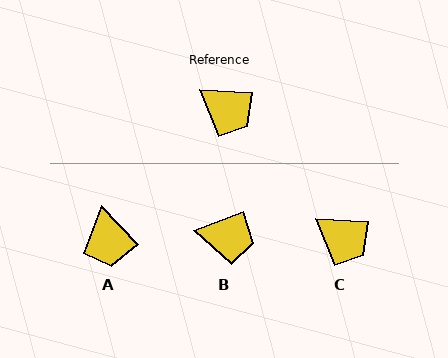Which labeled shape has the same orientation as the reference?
C.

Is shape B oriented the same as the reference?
No, it is off by about 25 degrees.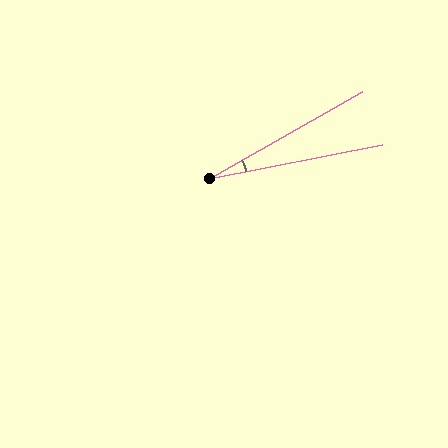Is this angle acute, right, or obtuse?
It is acute.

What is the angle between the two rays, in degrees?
Approximately 18 degrees.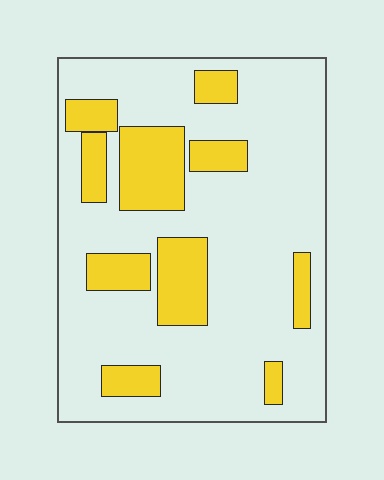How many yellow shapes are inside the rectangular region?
10.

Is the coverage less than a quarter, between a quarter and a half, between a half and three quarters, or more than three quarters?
Less than a quarter.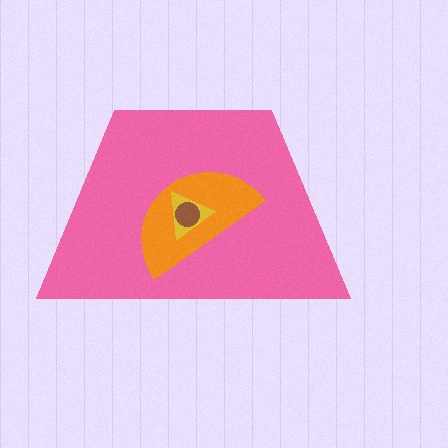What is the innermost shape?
The brown circle.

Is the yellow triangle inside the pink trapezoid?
Yes.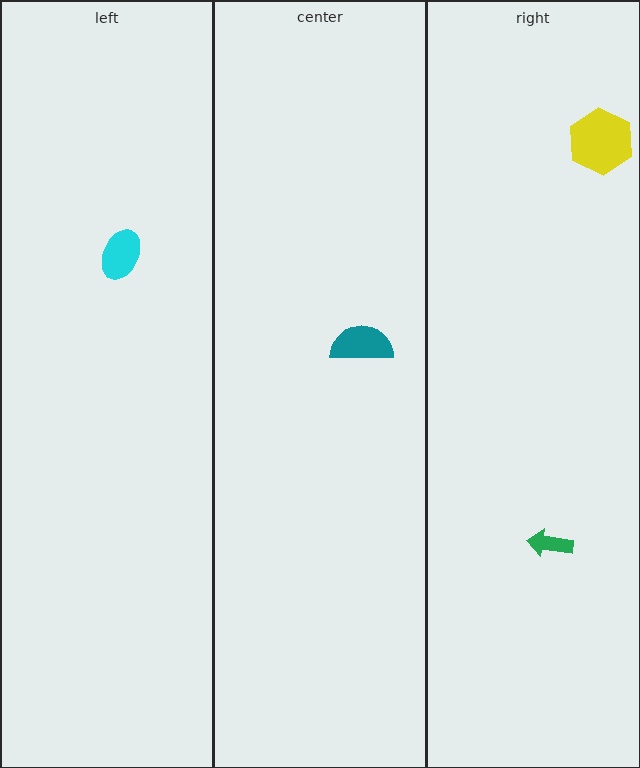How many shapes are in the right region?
2.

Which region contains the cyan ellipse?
The left region.